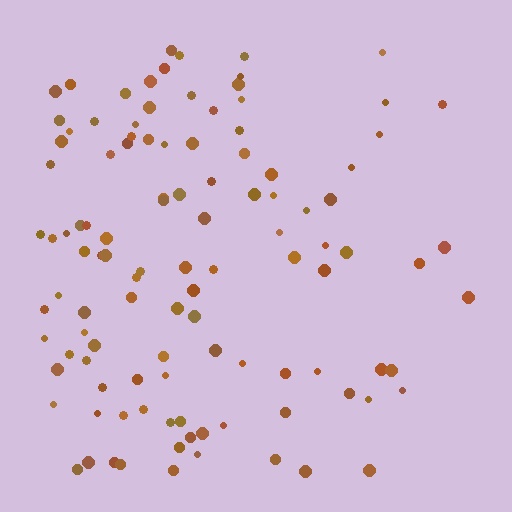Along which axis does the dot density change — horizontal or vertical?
Horizontal.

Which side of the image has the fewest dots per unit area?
The right.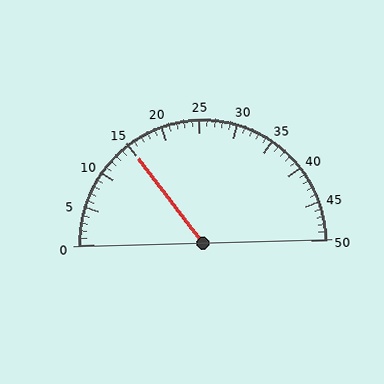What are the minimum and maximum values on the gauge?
The gauge ranges from 0 to 50.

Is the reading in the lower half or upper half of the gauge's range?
The reading is in the lower half of the range (0 to 50).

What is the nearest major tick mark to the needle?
The nearest major tick mark is 15.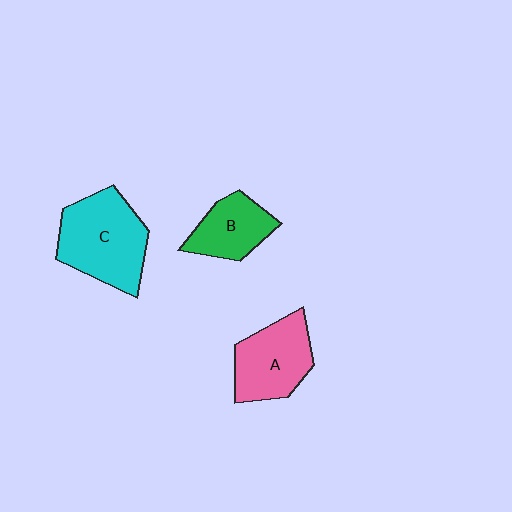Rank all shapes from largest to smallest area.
From largest to smallest: C (cyan), A (pink), B (green).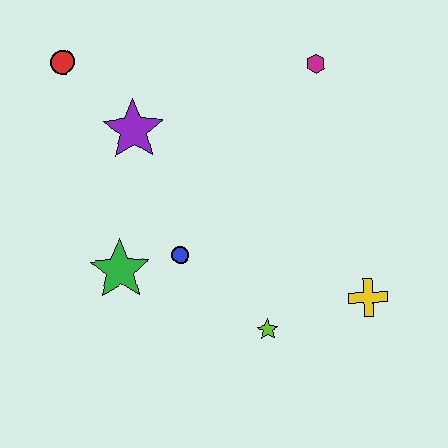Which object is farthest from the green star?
The magenta hexagon is farthest from the green star.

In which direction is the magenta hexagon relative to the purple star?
The magenta hexagon is to the right of the purple star.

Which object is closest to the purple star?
The red circle is closest to the purple star.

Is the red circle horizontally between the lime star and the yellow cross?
No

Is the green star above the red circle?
No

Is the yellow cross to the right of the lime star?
Yes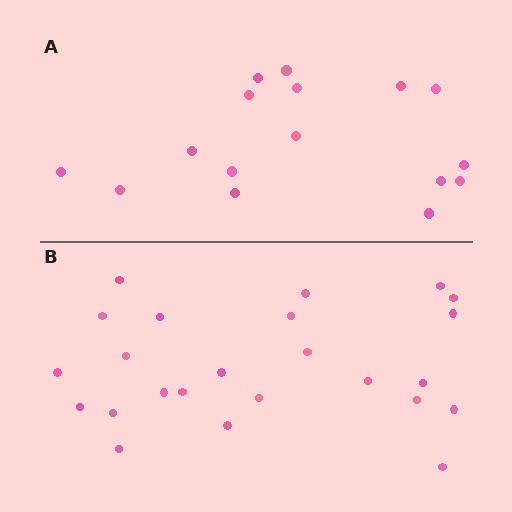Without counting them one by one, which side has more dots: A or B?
Region B (the bottom region) has more dots.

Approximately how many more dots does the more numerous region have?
Region B has roughly 8 or so more dots than region A.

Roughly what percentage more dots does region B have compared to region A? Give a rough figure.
About 50% more.